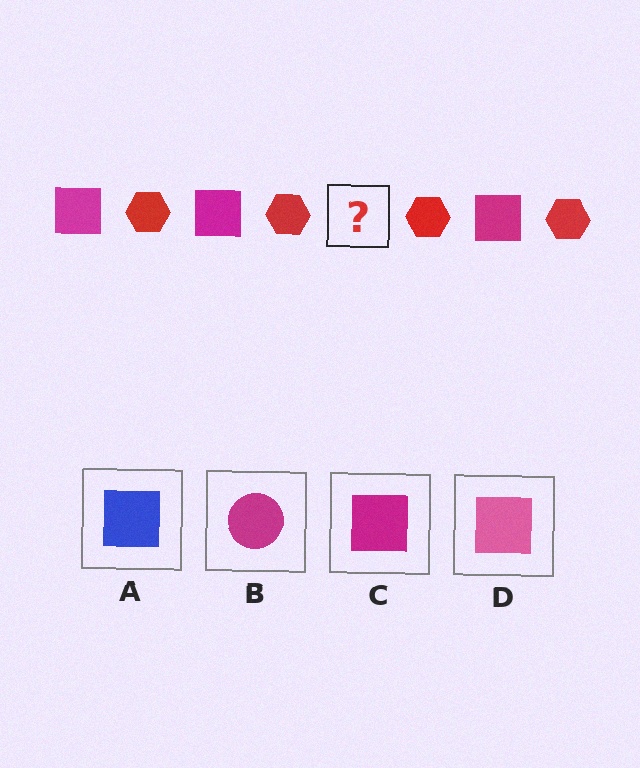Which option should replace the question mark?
Option C.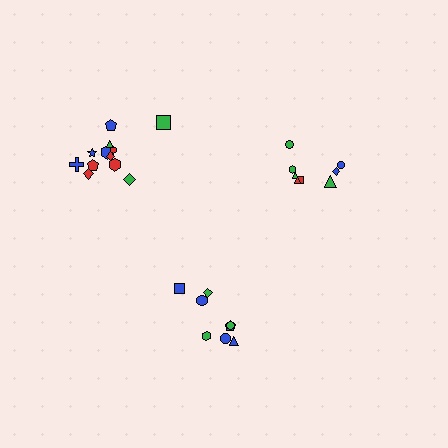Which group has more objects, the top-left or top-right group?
The top-left group.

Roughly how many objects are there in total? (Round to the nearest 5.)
Roughly 30 objects in total.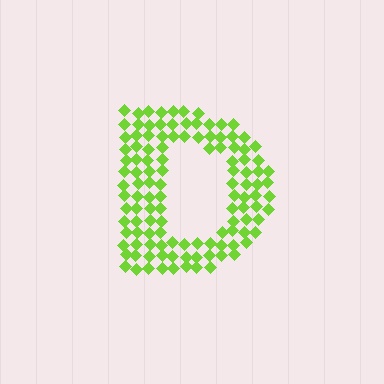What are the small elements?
The small elements are diamonds.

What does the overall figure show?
The overall figure shows the letter D.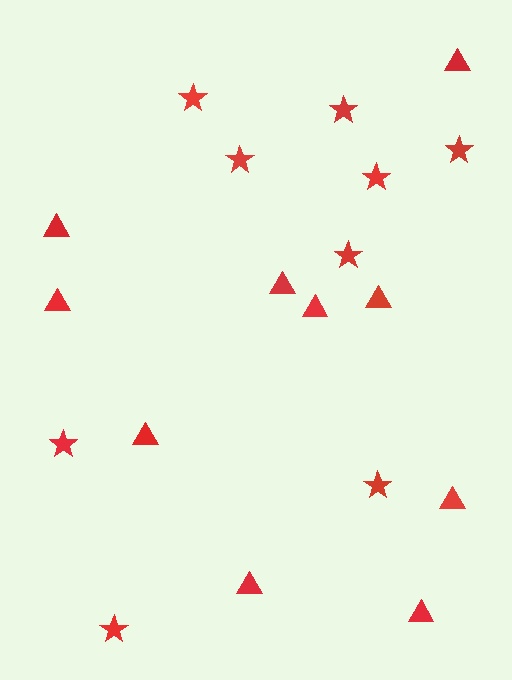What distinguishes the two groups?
There are 2 groups: one group of triangles (10) and one group of stars (9).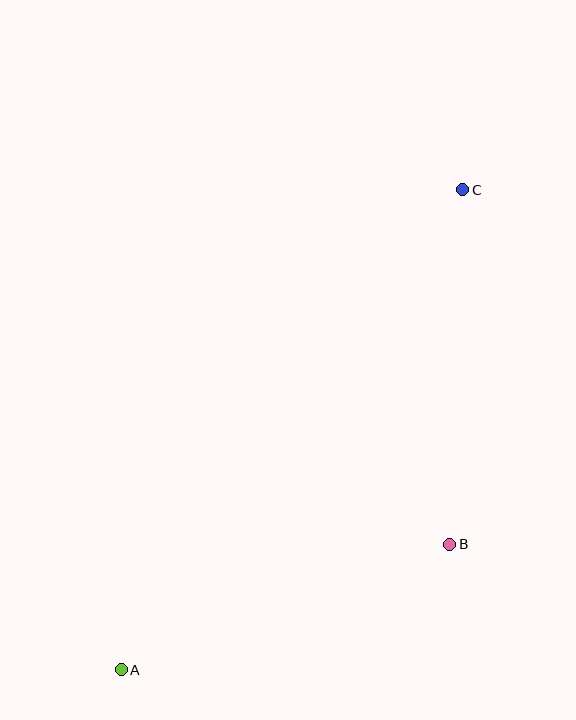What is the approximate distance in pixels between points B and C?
The distance between B and C is approximately 355 pixels.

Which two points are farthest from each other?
Points A and C are farthest from each other.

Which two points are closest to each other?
Points A and B are closest to each other.